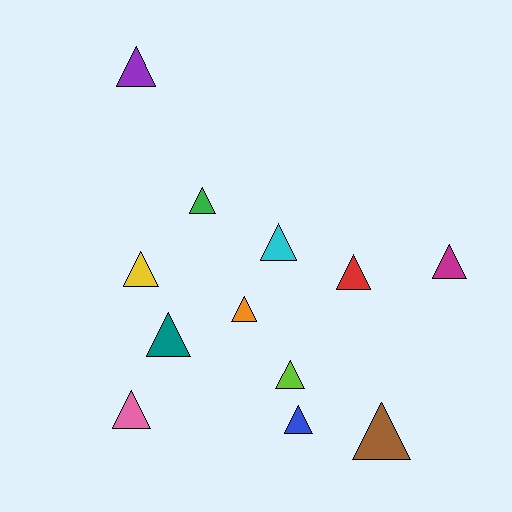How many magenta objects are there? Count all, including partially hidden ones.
There is 1 magenta object.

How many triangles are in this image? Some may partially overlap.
There are 12 triangles.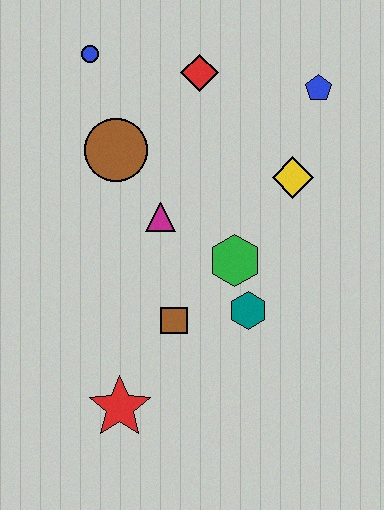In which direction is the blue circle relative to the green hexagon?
The blue circle is above the green hexagon.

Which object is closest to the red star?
The brown square is closest to the red star.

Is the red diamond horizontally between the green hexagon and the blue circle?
Yes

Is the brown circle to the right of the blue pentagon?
No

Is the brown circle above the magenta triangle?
Yes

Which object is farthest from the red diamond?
The red star is farthest from the red diamond.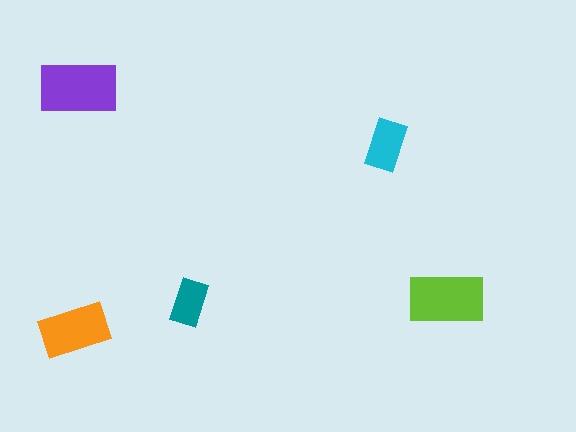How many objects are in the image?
There are 5 objects in the image.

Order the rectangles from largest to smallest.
the purple one, the lime one, the orange one, the cyan one, the teal one.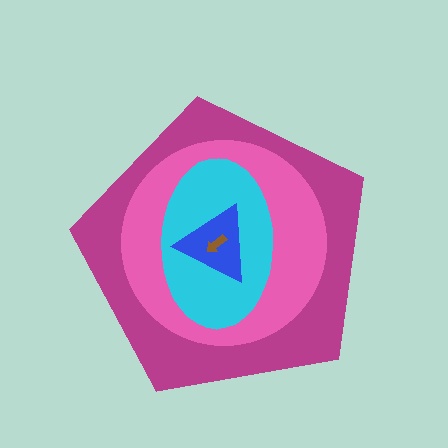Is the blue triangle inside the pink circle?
Yes.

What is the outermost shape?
The magenta pentagon.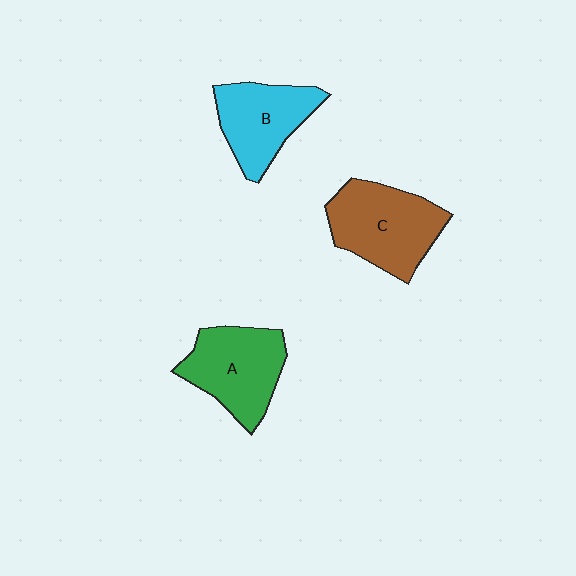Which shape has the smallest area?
Shape B (cyan).